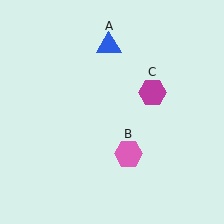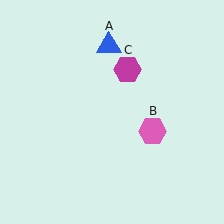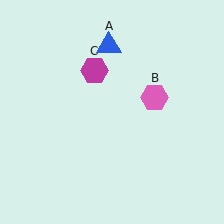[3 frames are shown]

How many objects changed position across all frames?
2 objects changed position: pink hexagon (object B), magenta hexagon (object C).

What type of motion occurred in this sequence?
The pink hexagon (object B), magenta hexagon (object C) rotated counterclockwise around the center of the scene.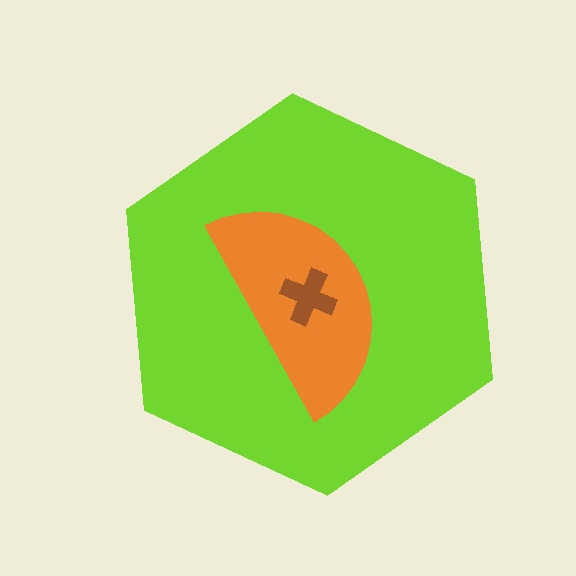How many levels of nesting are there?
3.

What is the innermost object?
The brown cross.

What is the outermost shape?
The lime hexagon.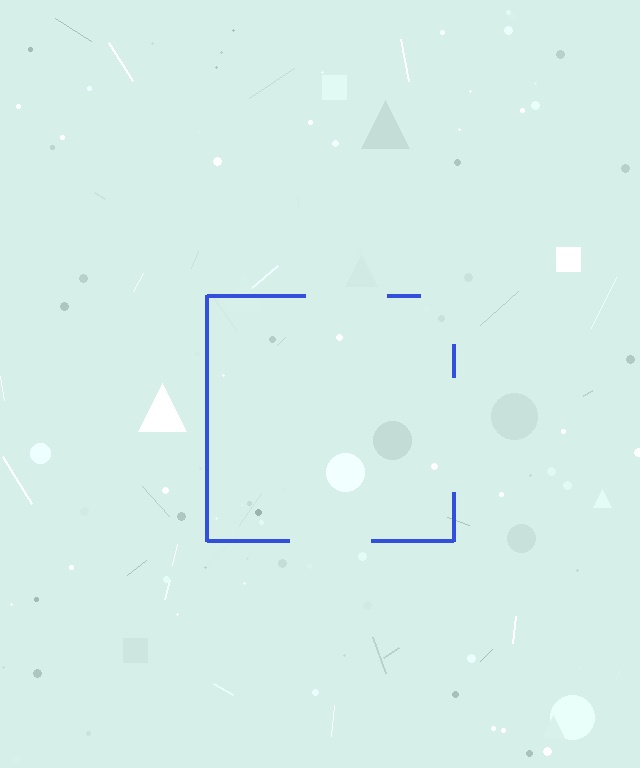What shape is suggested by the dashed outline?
The dashed outline suggests a square.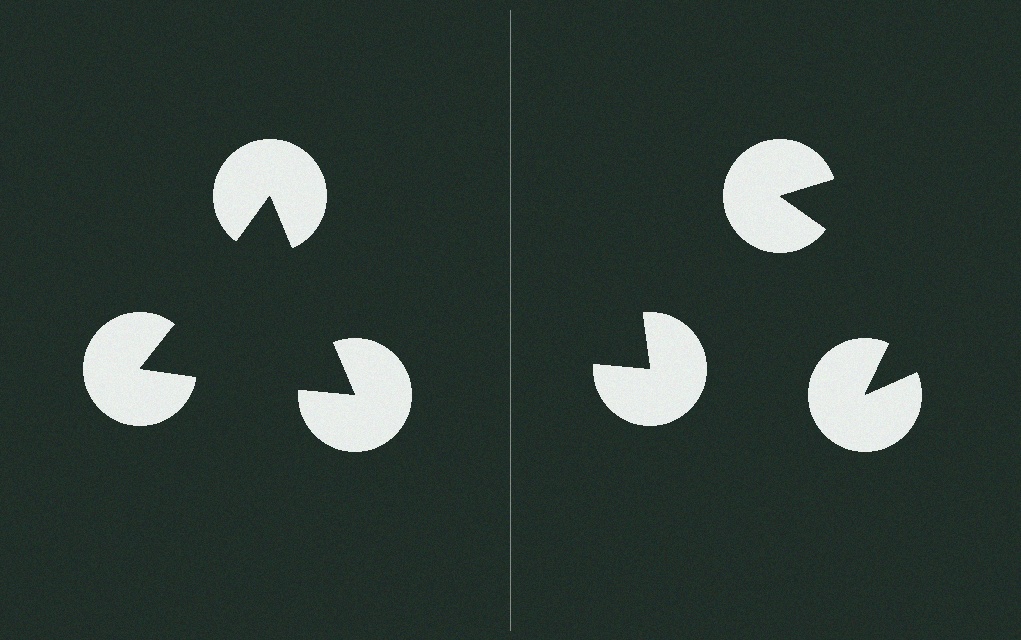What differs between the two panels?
The pac-man discs are positioned identically on both sides; only the wedge orientations differ. On the left they align to a triangle; on the right they are misaligned.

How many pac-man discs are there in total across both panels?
6 — 3 on each side.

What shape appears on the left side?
An illusory triangle.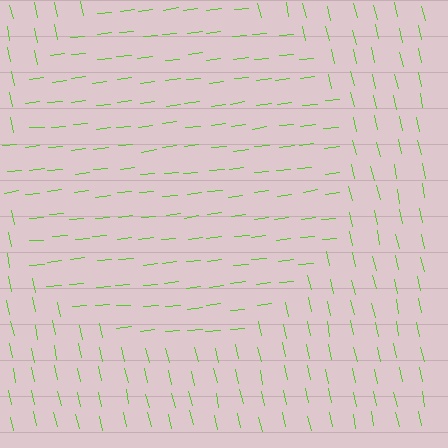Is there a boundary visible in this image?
Yes, there is a texture boundary formed by a change in line orientation.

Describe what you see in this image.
The image is filled with small lime line segments. A circle region in the image has lines oriented differently from the surrounding lines, creating a visible texture boundary.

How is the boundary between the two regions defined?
The boundary is defined purely by a change in line orientation (approximately 84 degrees difference). All lines are the same color and thickness.